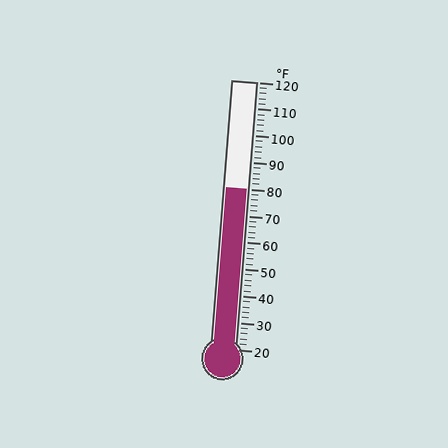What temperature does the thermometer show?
The thermometer shows approximately 80°F.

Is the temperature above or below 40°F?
The temperature is above 40°F.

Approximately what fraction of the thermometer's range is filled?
The thermometer is filled to approximately 60% of its range.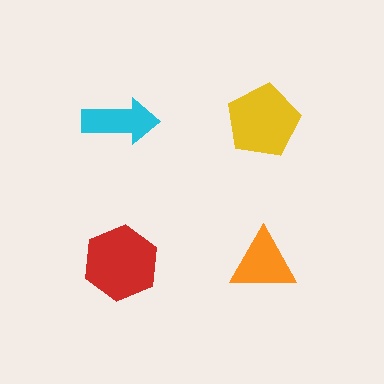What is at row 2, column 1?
A red hexagon.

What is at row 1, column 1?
A cyan arrow.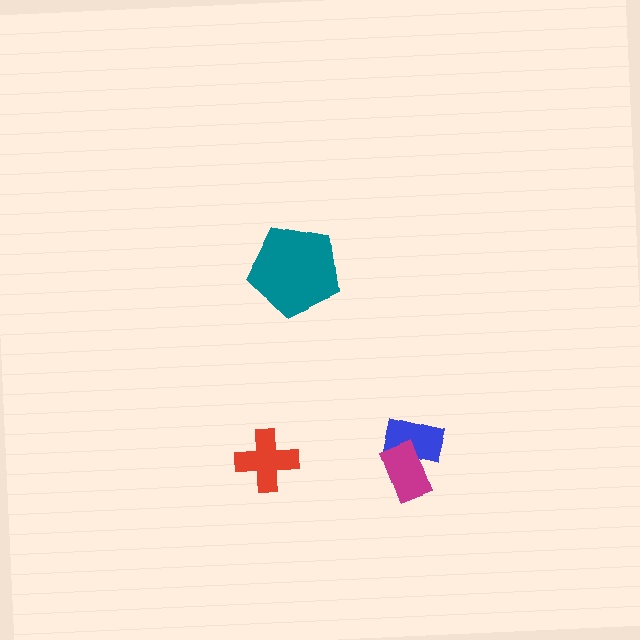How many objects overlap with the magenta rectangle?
1 object overlaps with the magenta rectangle.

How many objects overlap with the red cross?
0 objects overlap with the red cross.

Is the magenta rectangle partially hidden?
No, no other shape covers it.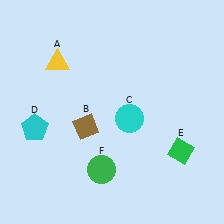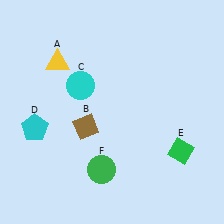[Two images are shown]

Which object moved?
The cyan circle (C) moved left.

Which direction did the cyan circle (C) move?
The cyan circle (C) moved left.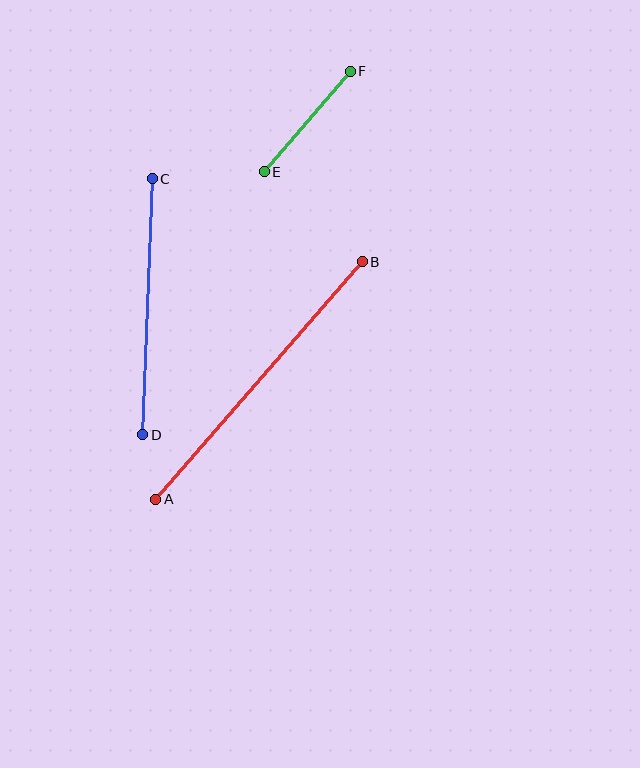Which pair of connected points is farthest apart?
Points A and B are farthest apart.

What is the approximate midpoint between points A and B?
The midpoint is at approximately (259, 380) pixels.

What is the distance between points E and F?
The distance is approximately 133 pixels.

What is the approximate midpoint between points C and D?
The midpoint is at approximately (148, 307) pixels.